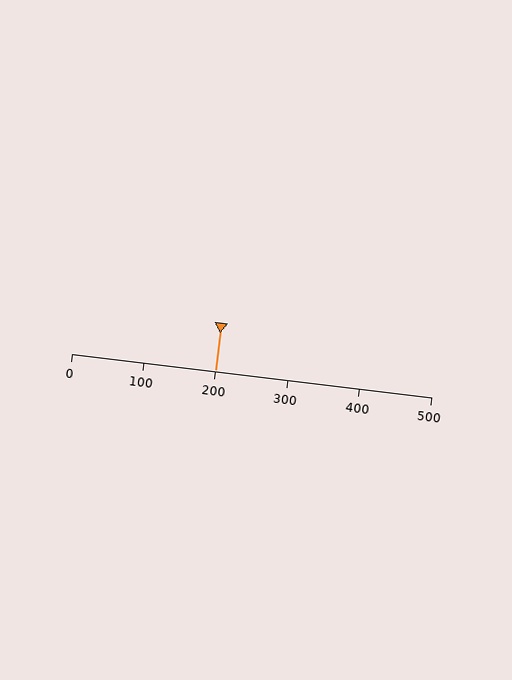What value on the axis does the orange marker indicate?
The marker indicates approximately 200.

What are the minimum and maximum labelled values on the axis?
The axis runs from 0 to 500.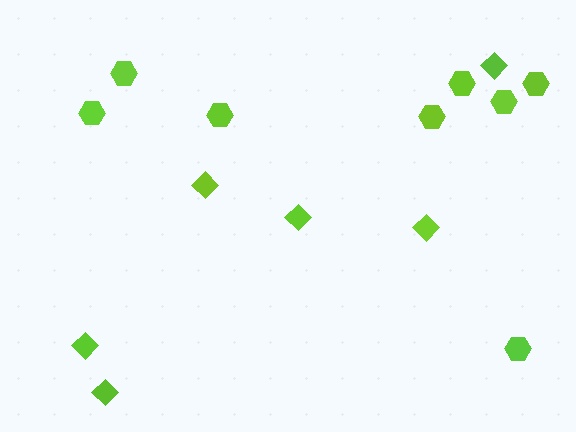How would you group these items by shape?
There are 2 groups: one group of hexagons (8) and one group of diamonds (6).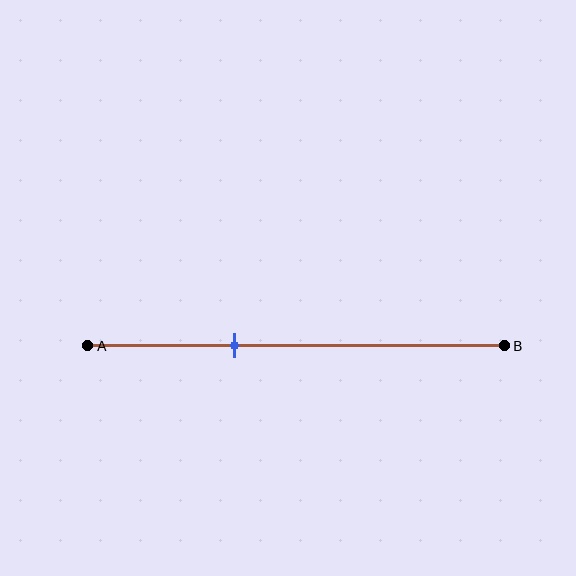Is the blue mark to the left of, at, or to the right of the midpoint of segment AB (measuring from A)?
The blue mark is to the left of the midpoint of segment AB.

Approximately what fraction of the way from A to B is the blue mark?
The blue mark is approximately 35% of the way from A to B.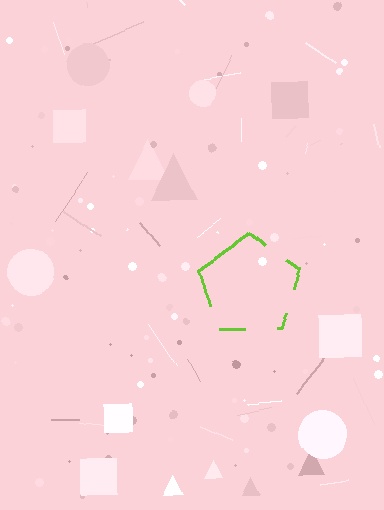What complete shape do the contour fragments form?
The contour fragments form a pentagon.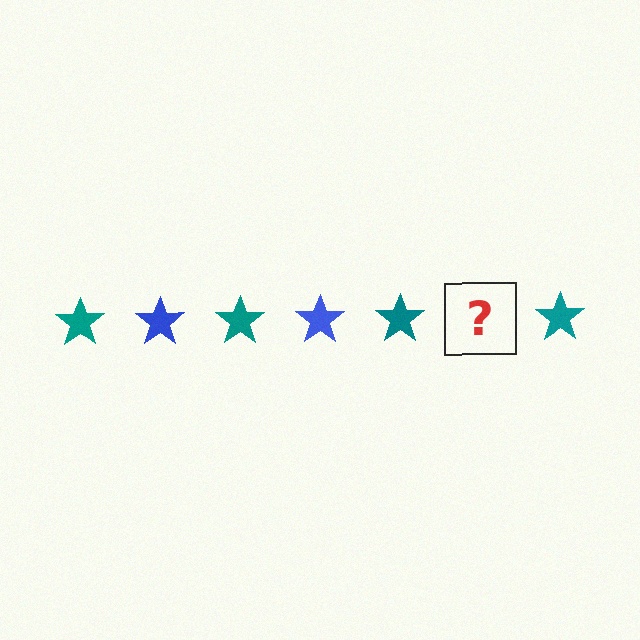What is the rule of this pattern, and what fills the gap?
The rule is that the pattern cycles through teal, blue stars. The gap should be filled with a blue star.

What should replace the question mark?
The question mark should be replaced with a blue star.